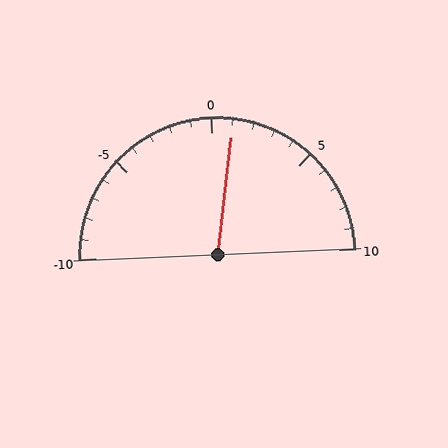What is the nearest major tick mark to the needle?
The nearest major tick mark is 0.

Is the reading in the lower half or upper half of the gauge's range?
The reading is in the upper half of the range (-10 to 10).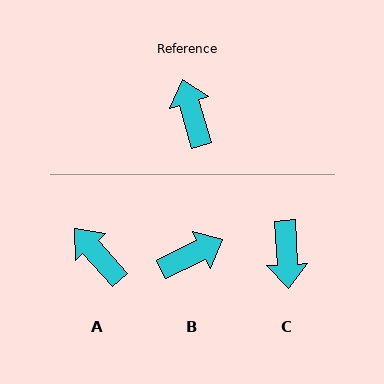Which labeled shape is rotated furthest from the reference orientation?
C, about 167 degrees away.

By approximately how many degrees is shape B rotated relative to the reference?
Approximately 80 degrees clockwise.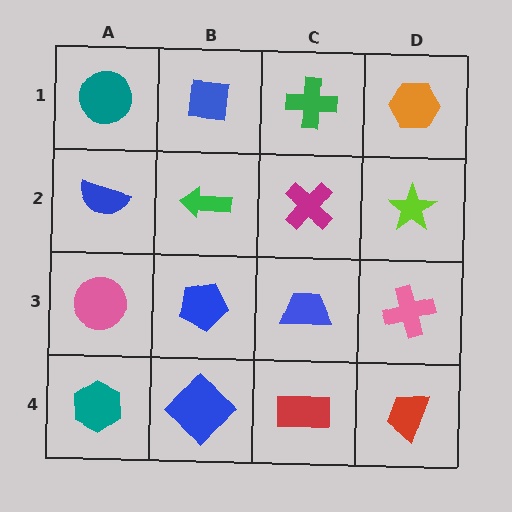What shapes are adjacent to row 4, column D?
A pink cross (row 3, column D), a red rectangle (row 4, column C).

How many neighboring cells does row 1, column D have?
2.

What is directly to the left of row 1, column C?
A blue square.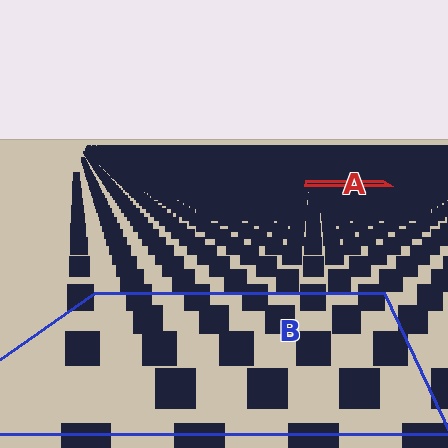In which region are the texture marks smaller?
The texture marks are smaller in region A, because it is farther away.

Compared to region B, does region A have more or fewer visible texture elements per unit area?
Region A has more texture elements per unit area — they are packed more densely because it is farther away.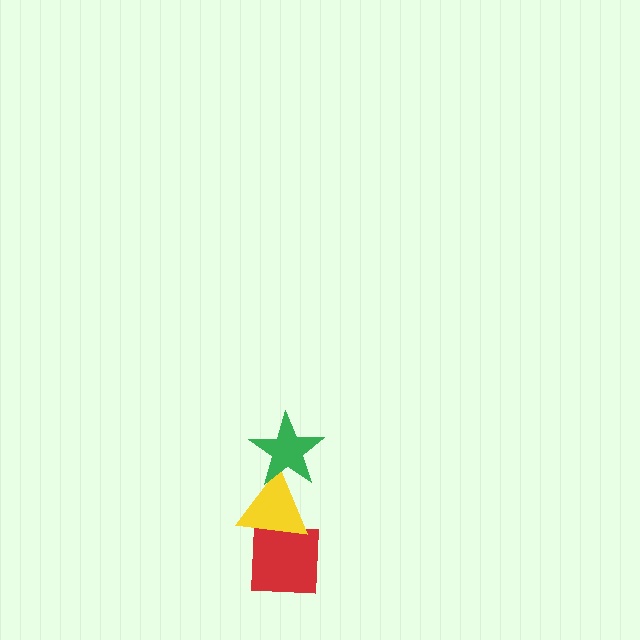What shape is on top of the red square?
The yellow triangle is on top of the red square.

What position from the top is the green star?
The green star is 1st from the top.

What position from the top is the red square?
The red square is 3rd from the top.